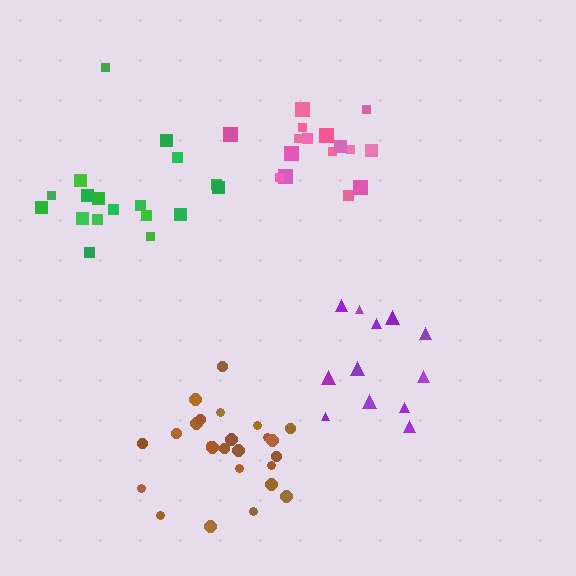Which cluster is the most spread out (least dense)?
Purple.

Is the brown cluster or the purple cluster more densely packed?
Brown.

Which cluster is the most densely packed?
Brown.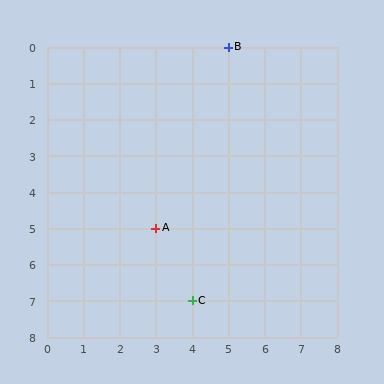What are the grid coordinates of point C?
Point C is at grid coordinates (4, 7).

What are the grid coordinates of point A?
Point A is at grid coordinates (3, 5).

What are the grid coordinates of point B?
Point B is at grid coordinates (5, 0).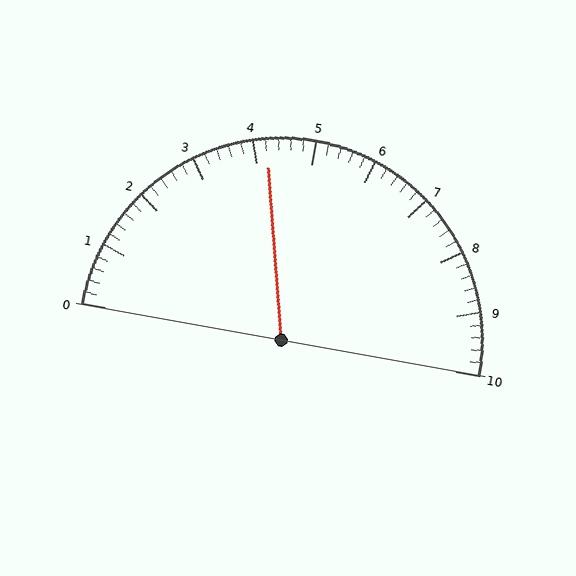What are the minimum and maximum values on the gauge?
The gauge ranges from 0 to 10.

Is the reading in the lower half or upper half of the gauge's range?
The reading is in the lower half of the range (0 to 10).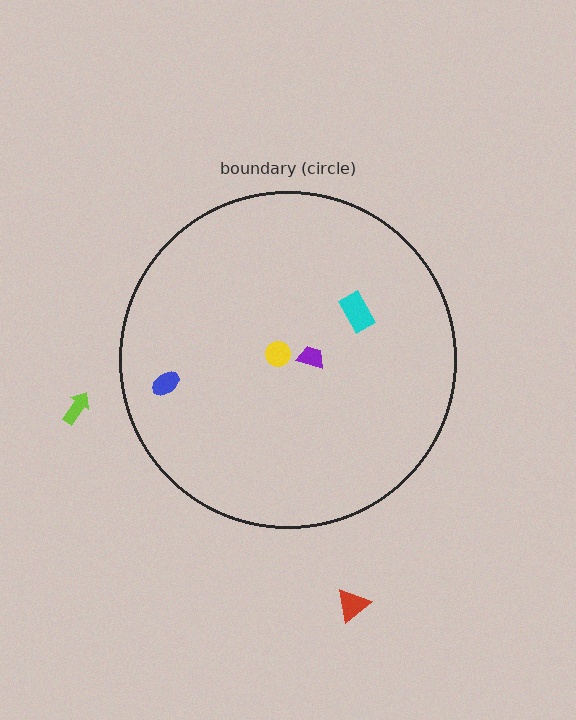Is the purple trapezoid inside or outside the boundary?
Inside.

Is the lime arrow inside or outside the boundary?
Outside.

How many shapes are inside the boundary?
4 inside, 2 outside.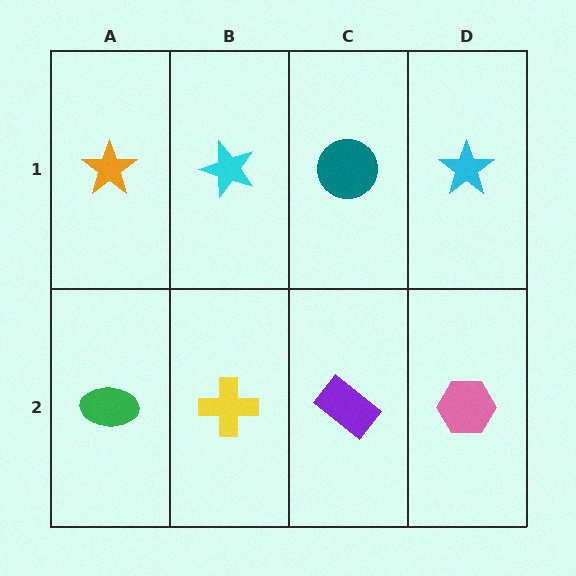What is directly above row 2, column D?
A cyan star.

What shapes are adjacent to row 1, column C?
A purple rectangle (row 2, column C), a cyan star (row 1, column B), a cyan star (row 1, column D).